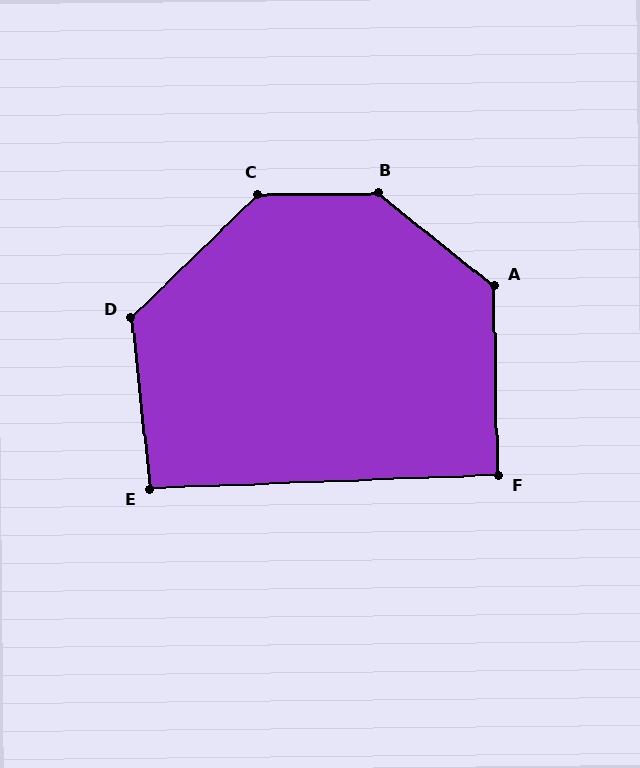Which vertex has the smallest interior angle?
F, at approximately 91 degrees.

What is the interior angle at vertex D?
Approximately 128 degrees (obtuse).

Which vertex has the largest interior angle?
B, at approximately 141 degrees.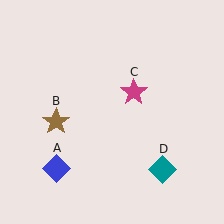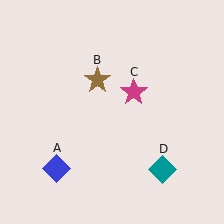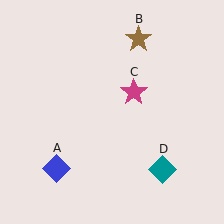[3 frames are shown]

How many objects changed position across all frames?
1 object changed position: brown star (object B).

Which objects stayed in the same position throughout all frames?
Blue diamond (object A) and magenta star (object C) and teal diamond (object D) remained stationary.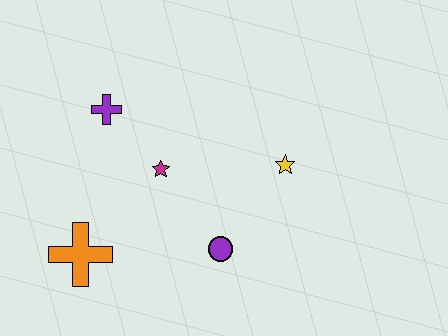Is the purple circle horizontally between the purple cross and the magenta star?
No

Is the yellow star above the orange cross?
Yes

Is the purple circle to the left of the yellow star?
Yes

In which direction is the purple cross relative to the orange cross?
The purple cross is above the orange cross.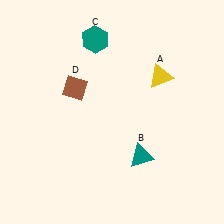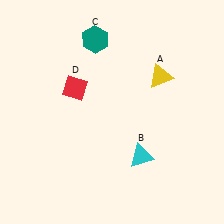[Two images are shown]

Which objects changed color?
B changed from teal to cyan. D changed from brown to red.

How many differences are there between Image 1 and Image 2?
There are 2 differences between the two images.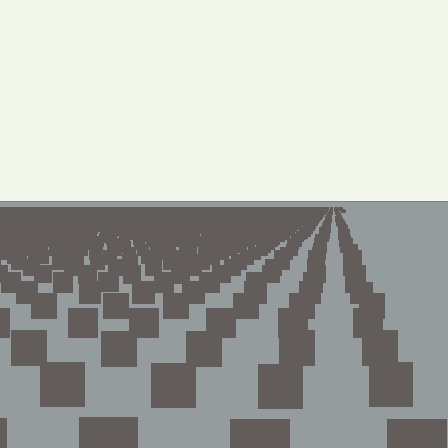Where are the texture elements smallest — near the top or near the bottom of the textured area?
Near the top.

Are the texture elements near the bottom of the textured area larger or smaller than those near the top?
Larger. Near the bottom, elements are closer to the viewer and appear at a bigger on-screen size.